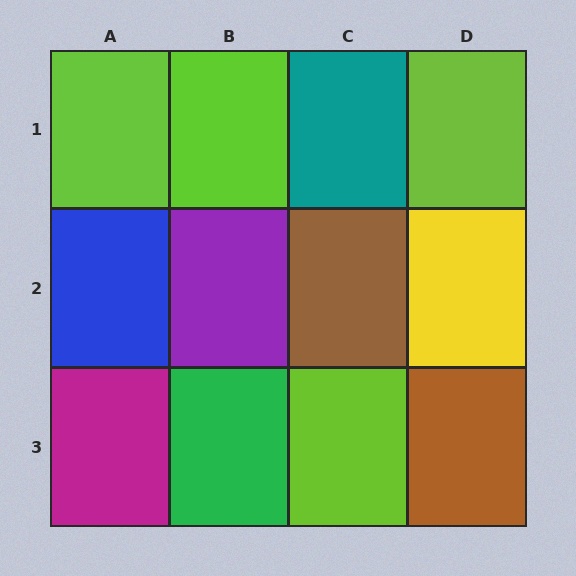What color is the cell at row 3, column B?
Green.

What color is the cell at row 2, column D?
Yellow.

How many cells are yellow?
1 cell is yellow.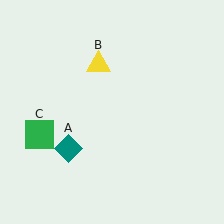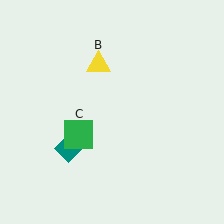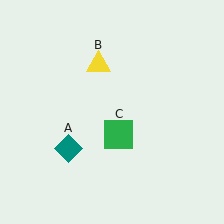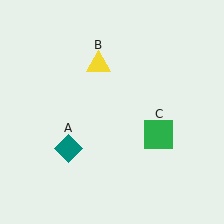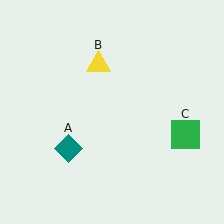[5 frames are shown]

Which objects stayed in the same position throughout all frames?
Teal diamond (object A) and yellow triangle (object B) remained stationary.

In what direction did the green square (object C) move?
The green square (object C) moved right.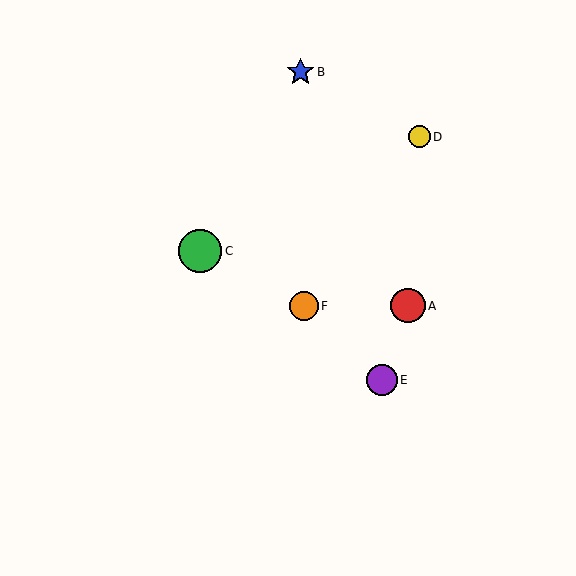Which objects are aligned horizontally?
Objects A, F are aligned horizontally.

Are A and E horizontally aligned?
No, A is at y≈306 and E is at y≈380.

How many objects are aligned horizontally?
2 objects (A, F) are aligned horizontally.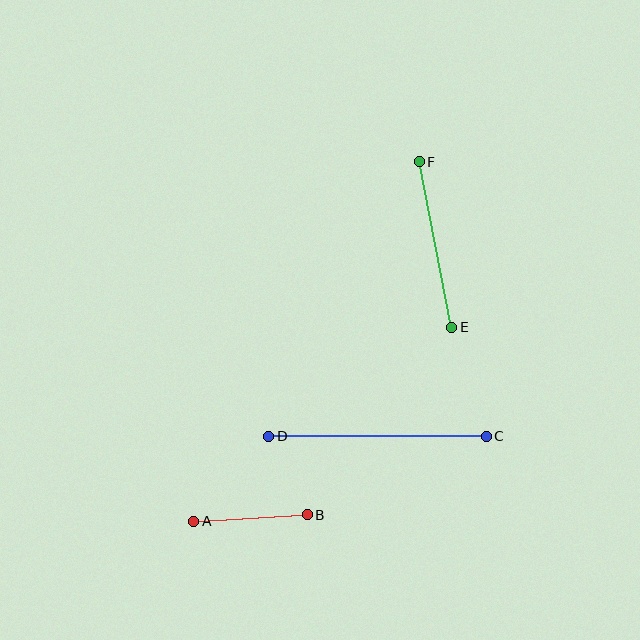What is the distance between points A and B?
The distance is approximately 113 pixels.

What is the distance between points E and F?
The distance is approximately 169 pixels.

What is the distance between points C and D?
The distance is approximately 217 pixels.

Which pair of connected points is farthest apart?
Points C and D are farthest apart.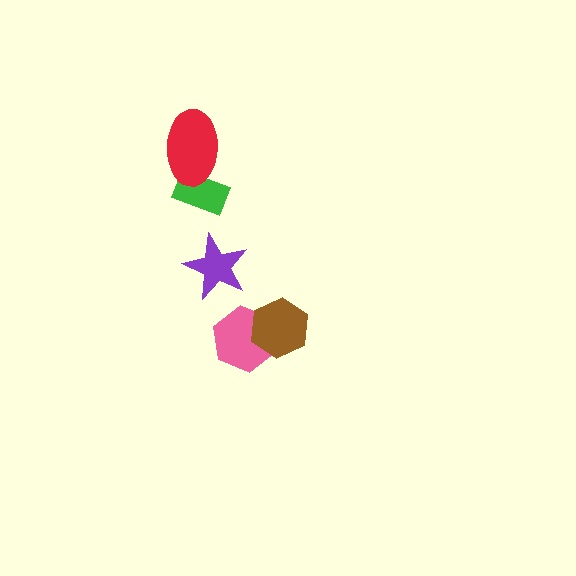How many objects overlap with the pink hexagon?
1 object overlaps with the pink hexagon.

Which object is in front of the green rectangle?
The red ellipse is in front of the green rectangle.